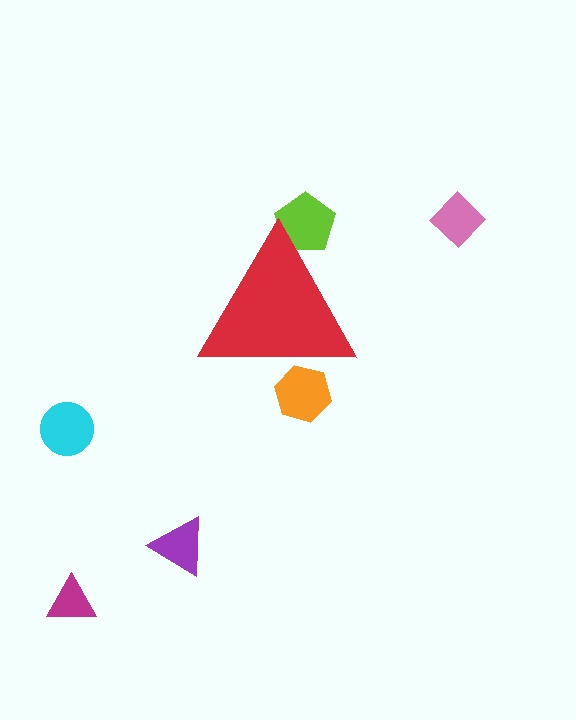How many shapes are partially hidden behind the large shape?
2 shapes are partially hidden.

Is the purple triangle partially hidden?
No, the purple triangle is fully visible.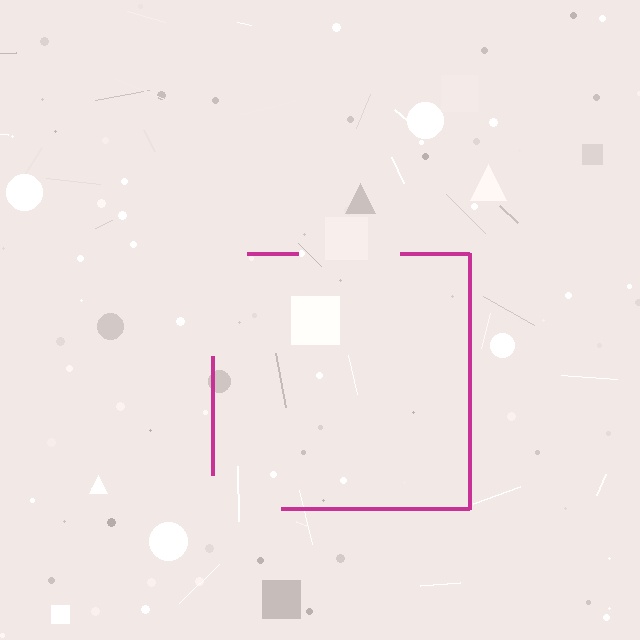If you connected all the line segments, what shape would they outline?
They would outline a square.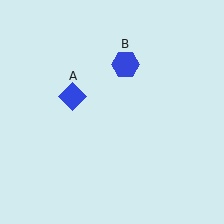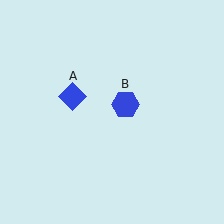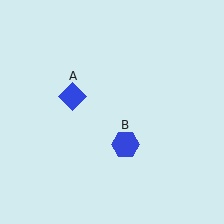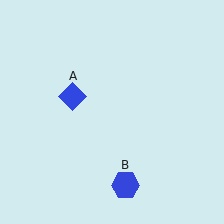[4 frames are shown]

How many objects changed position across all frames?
1 object changed position: blue hexagon (object B).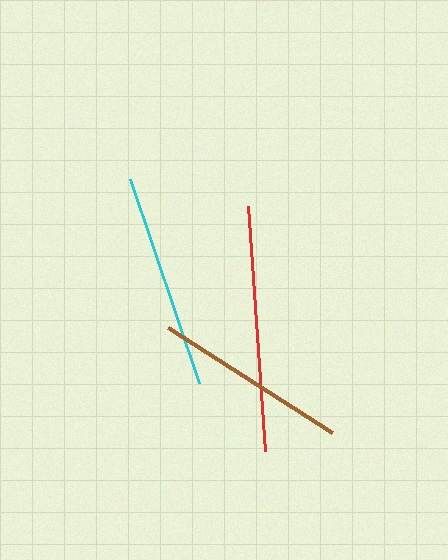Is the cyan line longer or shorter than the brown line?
The cyan line is longer than the brown line.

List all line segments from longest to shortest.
From longest to shortest: red, cyan, brown.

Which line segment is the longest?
The red line is the longest at approximately 245 pixels.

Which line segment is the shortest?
The brown line is the shortest at approximately 195 pixels.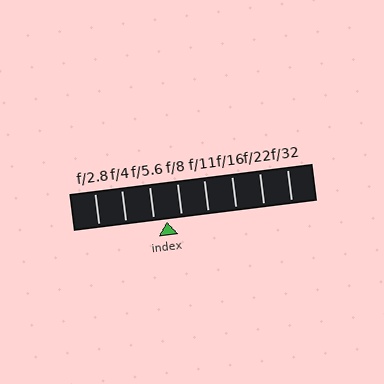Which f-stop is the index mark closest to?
The index mark is closest to f/5.6.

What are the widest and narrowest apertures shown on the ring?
The widest aperture shown is f/2.8 and the narrowest is f/32.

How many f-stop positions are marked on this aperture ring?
There are 8 f-stop positions marked.